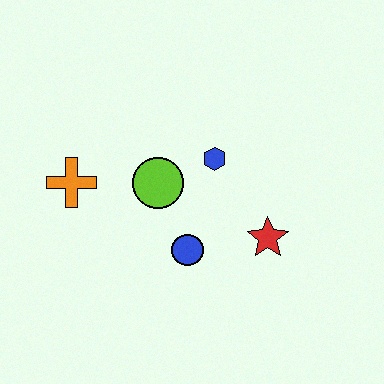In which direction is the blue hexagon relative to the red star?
The blue hexagon is above the red star.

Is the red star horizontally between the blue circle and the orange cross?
No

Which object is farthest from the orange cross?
The red star is farthest from the orange cross.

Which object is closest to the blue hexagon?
The lime circle is closest to the blue hexagon.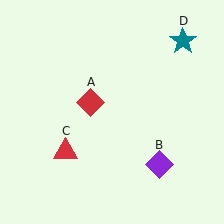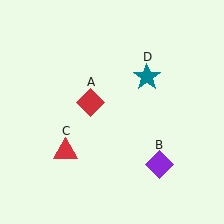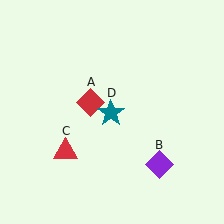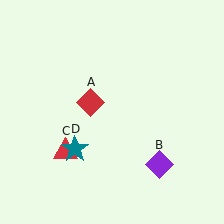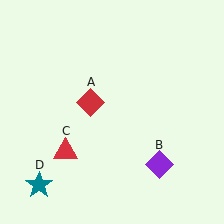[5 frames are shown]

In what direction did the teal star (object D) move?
The teal star (object D) moved down and to the left.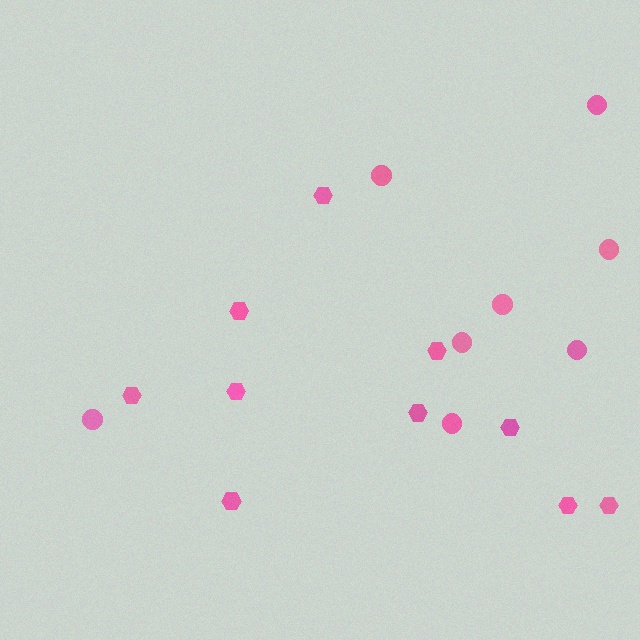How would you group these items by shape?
There are 2 groups: one group of hexagons (10) and one group of circles (8).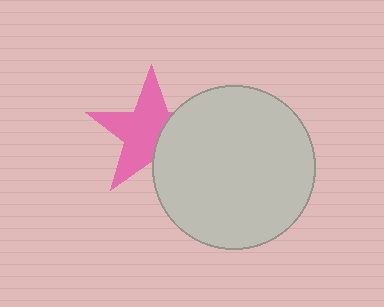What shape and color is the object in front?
The object in front is a light gray circle.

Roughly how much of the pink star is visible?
About half of it is visible (roughly 64%).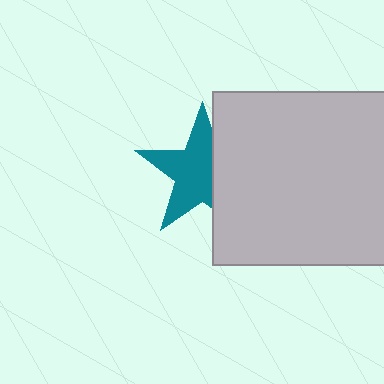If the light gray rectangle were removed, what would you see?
You would see the complete teal star.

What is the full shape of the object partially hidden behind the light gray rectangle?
The partially hidden object is a teal star.